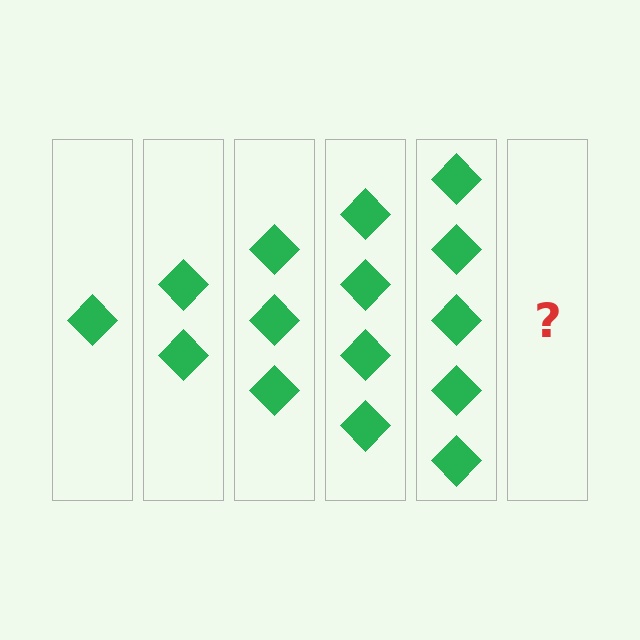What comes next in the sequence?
The next element should be 6 diamonds.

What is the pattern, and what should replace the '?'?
The pattern is that each step adds one more diamond. The '?' should be 6 diamonds.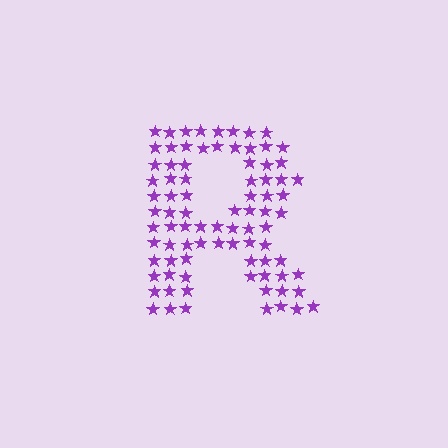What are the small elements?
The small elements are stars.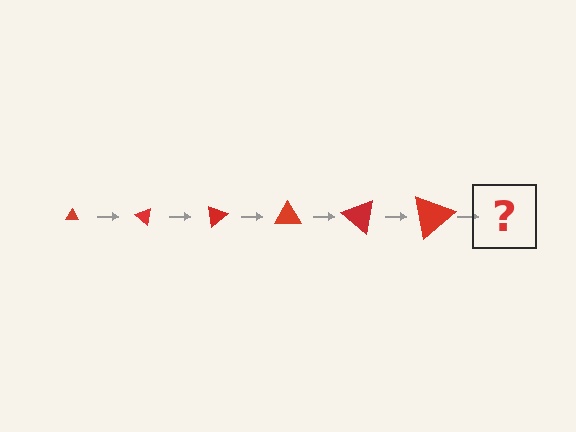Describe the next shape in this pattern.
It should be a triangle, larger than the previous one and rotated 240 degrees from the start.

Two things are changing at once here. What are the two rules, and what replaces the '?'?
The two rules are that the triangle grows larger each step and it rotates 40 degrees each step. The '?' should be a triangle, larger than the previous one and rotated 240 degrees from the start.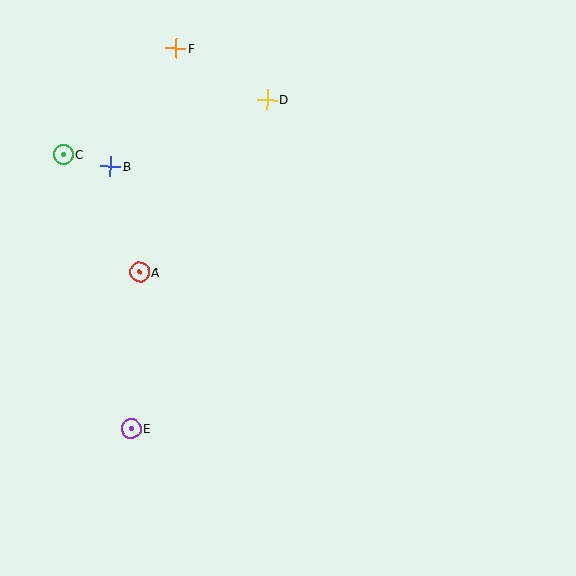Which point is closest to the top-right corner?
Point D is closest to the top-right corner.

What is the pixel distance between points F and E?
The distance between F and E is 383 pixels.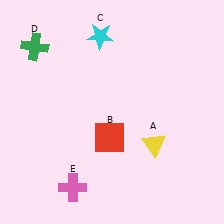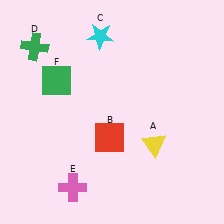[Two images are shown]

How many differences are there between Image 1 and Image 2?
There is 1 difference between the two images.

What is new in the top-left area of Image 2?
A green square (F) was added in the top-left area of Image 2.